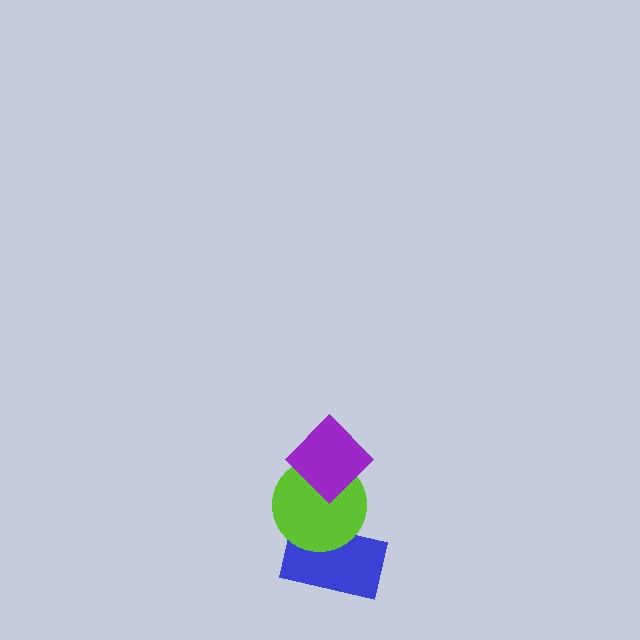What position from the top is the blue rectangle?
The blue rectangle is 3rd from the top.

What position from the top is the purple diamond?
The purple diamond is 1st from the top.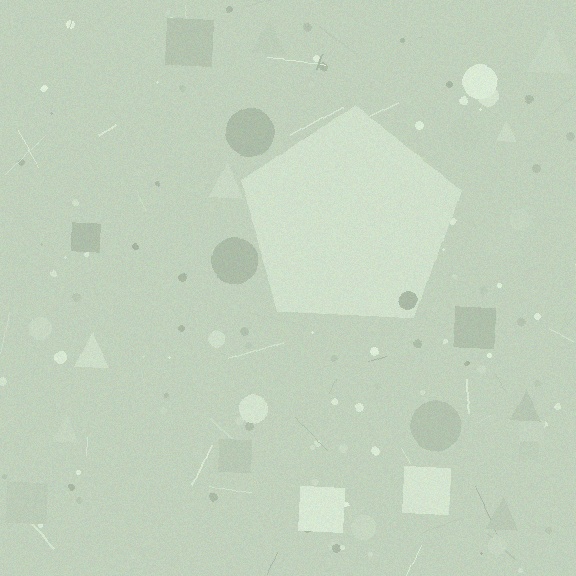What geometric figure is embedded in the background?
A pentagon is embedded in the background.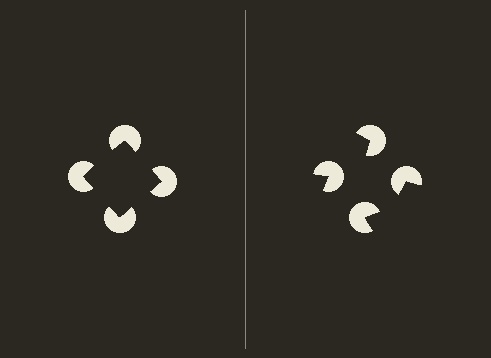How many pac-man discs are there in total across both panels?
8 — 4 on each side.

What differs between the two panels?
The pac-man discs are positioned identically on both sides; only the wedge orientations differ. On the left they align to a square; on the right they are misaligned.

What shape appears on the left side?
An illusory square.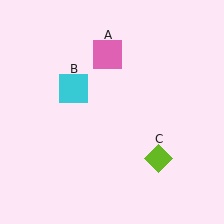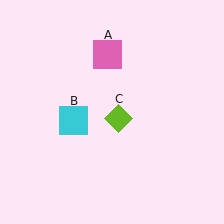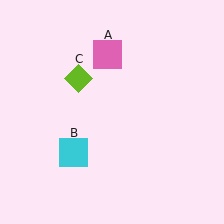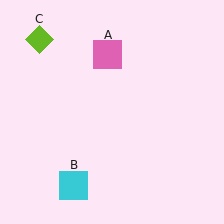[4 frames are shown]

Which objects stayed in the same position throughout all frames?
Pink square (object A) remained stationary.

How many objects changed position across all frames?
2 objects changed position: cyan square (object B), lime diamond (object C).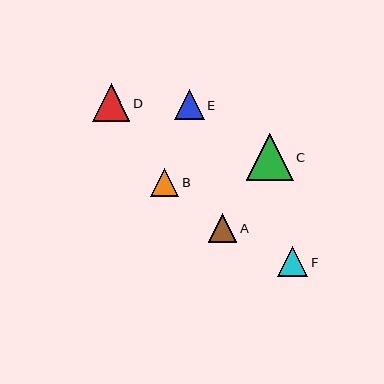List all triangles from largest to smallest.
From largest to smallest: C, D, F, E, A, B.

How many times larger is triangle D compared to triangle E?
Triangle D is approximately 1.3 times the size of triangle E.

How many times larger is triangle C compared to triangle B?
Triangle C is approximately 1.7 times the size of triangle B.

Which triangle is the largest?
Triangle C is the largest with a size of approximately 47 pixels.